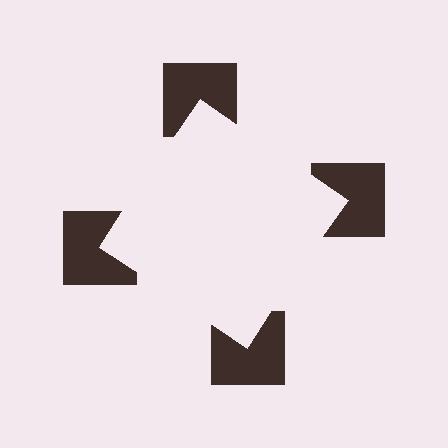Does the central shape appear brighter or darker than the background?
It typically appears slightly brighter than the background, even though no actual brightness change is drawn.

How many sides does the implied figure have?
4 sides.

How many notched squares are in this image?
There are 4 — one at each vertex of the illusory square.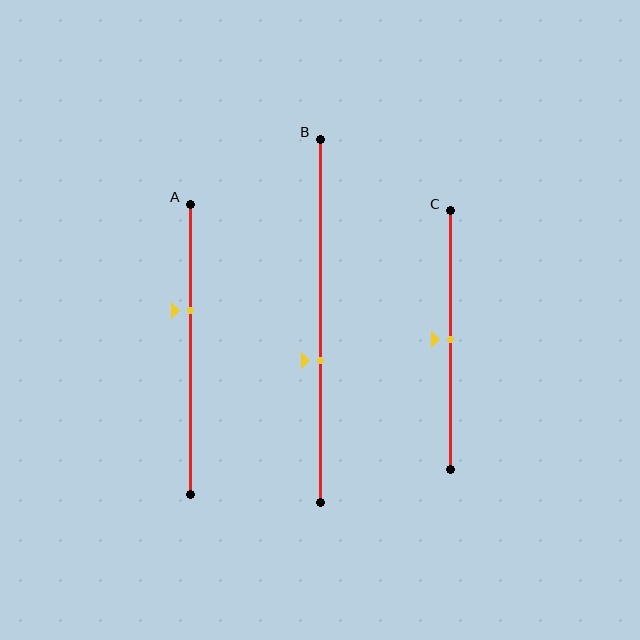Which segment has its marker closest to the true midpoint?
Segment C has its marker closest to the true midpoint.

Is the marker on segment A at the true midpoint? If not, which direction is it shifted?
No, the marker on segment A is shifted upward by about 14% of the segment length.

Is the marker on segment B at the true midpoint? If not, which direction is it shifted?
No, the marker on segment B is shifted downward by about 11% of the segment length.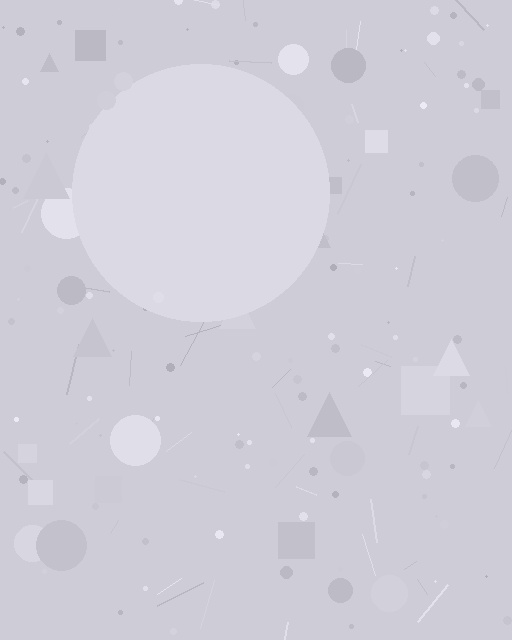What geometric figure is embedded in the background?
A circle is embedded in the background.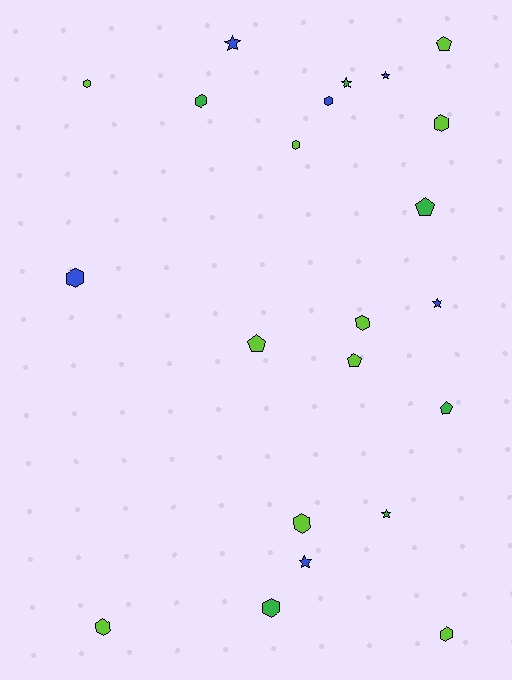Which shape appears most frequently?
Hexagon, with 11 objects.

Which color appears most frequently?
Lime, with 10 objects.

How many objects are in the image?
There are 22 objects.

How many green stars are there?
There are 2 green stars.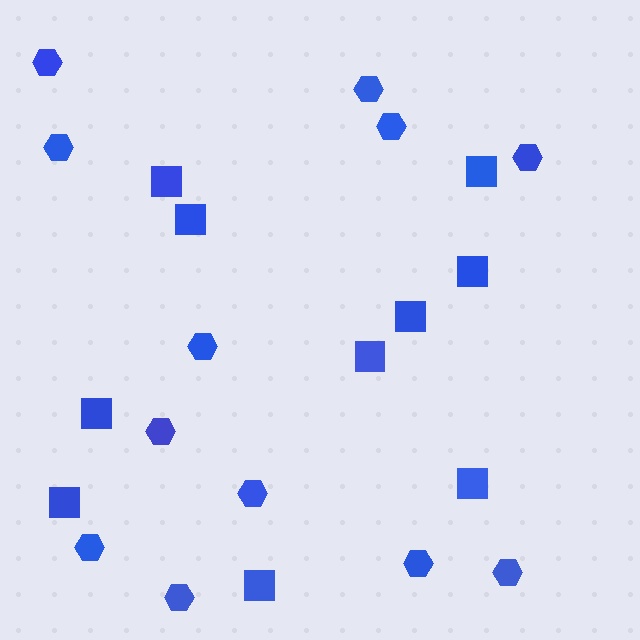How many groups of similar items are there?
There are 2 groups: one group of hexagons (12) and one group of squares (10).